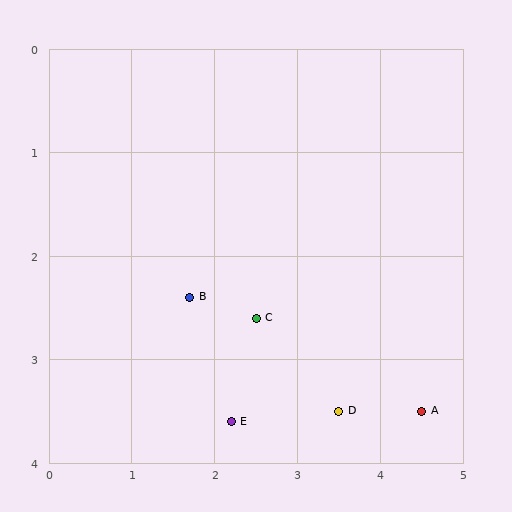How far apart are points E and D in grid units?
Points E and D are about 1.3 grid units apart.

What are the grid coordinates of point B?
Point B is at approximately (1.7, 2.4).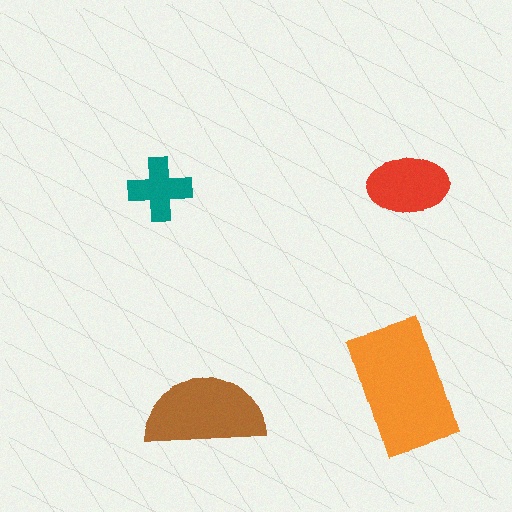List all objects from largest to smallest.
The orange rectangle, the brown semicircle, the red ellipse, the teal cross.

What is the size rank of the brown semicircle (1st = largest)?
2nd.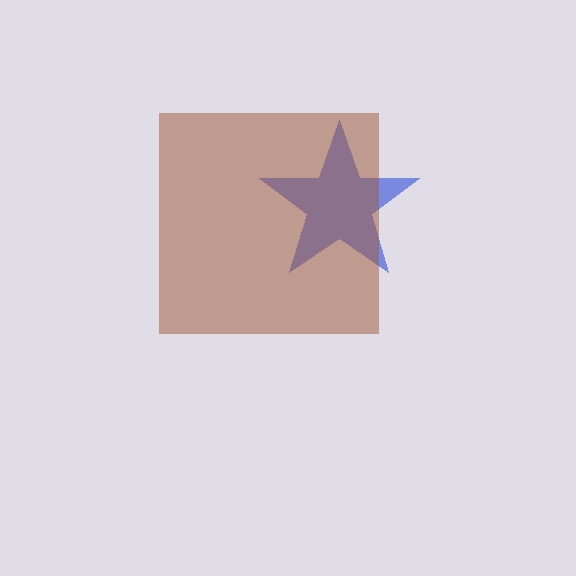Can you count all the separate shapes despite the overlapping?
Yes, there are 2 separate shapes.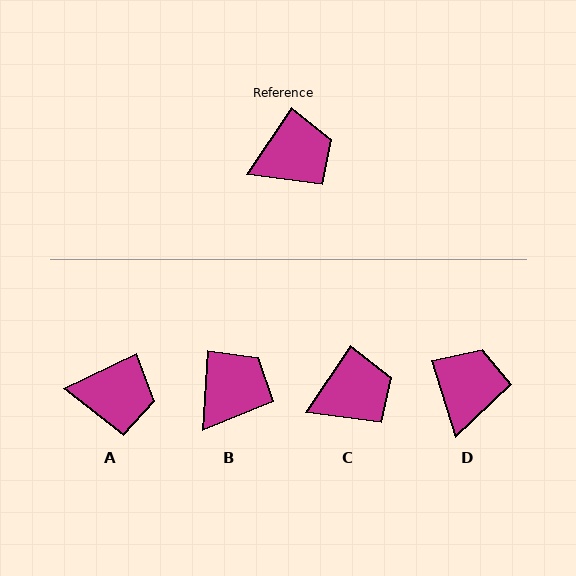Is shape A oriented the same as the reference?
No, it is off by about 31 degrees.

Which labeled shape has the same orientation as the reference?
C.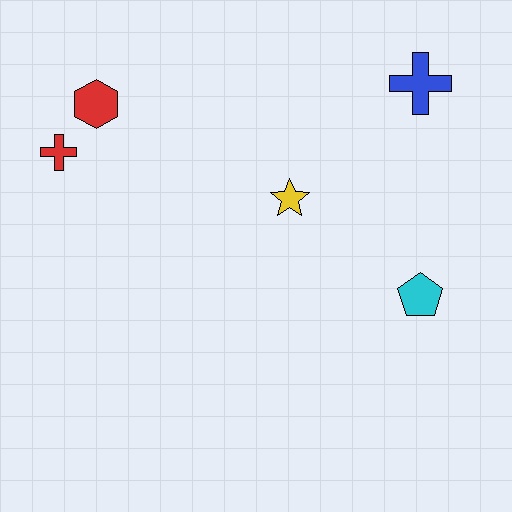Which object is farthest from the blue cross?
The red cross is farthest from the blue cross.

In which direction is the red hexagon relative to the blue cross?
The red hexagon is to the left of the blue cross.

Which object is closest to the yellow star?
The cyan pentagon is closest to the yellow star.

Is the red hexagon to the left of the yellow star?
Yes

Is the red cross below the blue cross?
Yes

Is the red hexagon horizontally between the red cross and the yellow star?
Yes